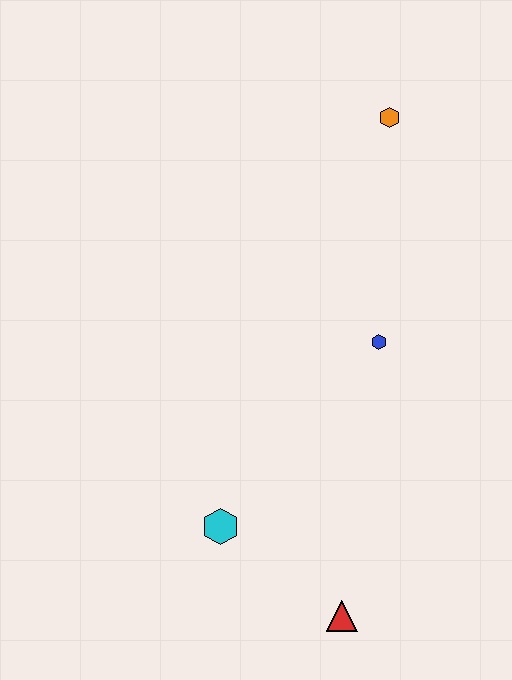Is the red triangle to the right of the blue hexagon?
No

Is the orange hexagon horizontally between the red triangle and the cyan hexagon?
No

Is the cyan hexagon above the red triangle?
Yes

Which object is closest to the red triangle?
The cyan hexagon is closest to the red triangle.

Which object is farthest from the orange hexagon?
The red triangle is farthest from the orange hexagon.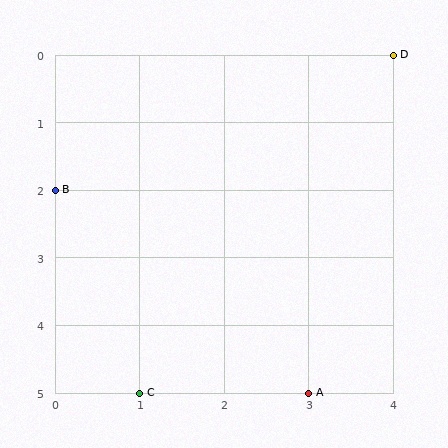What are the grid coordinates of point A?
Point A is at grid coordinates (3, 5).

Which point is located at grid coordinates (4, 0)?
Point D is at (4, 0).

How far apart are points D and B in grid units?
Points D and B are 4 columns and 2 rows apart (about 4.5 grid units diagonally).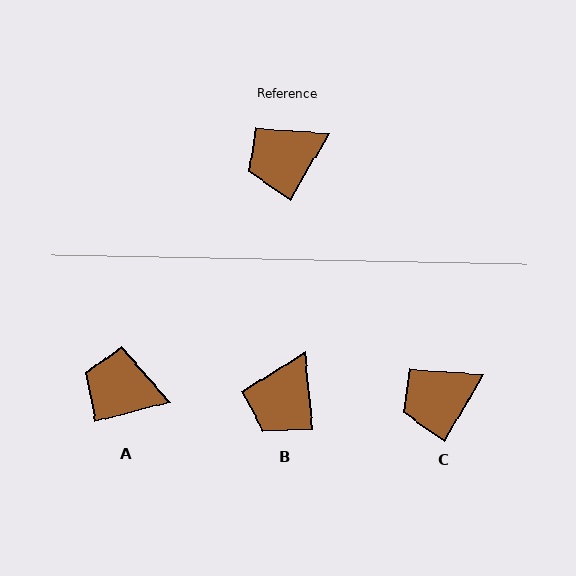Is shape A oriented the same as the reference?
No, it is off by about 45 degrees.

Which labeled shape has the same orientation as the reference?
C.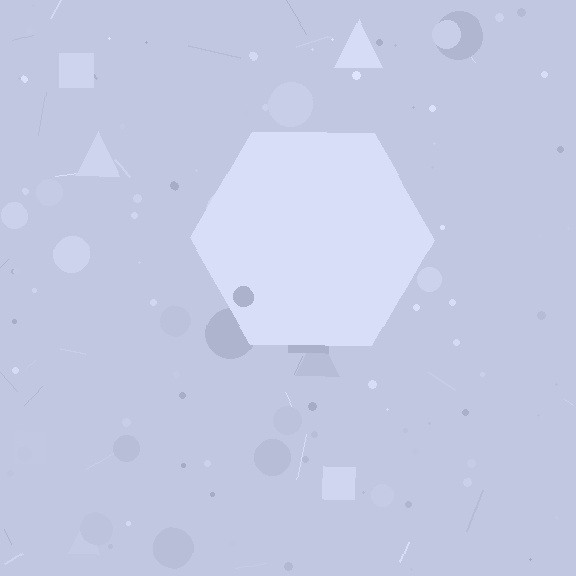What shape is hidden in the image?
A hexagon is hidden in the image.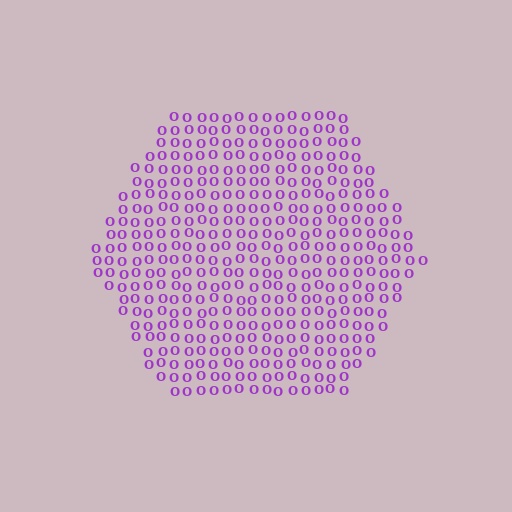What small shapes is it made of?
It is made of small letter O's.